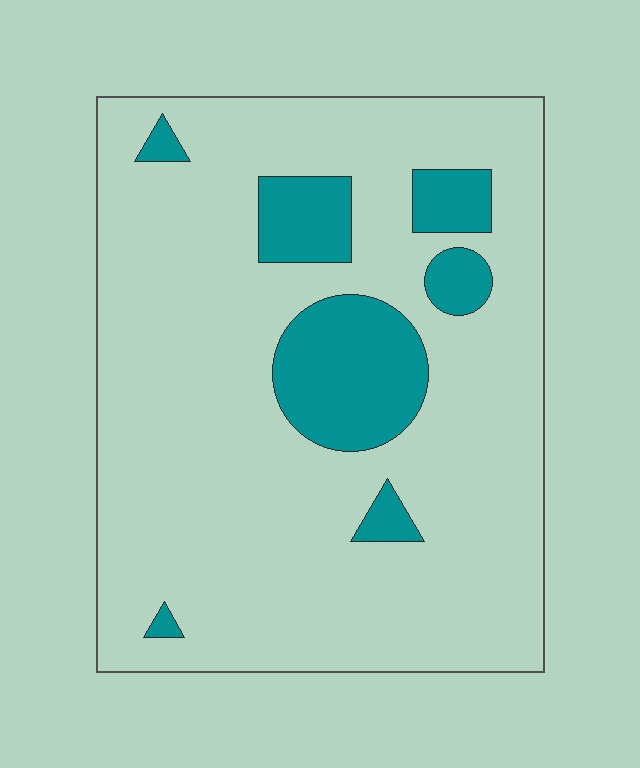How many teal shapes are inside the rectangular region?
7.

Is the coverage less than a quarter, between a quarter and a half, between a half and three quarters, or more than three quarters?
Less than a quarter.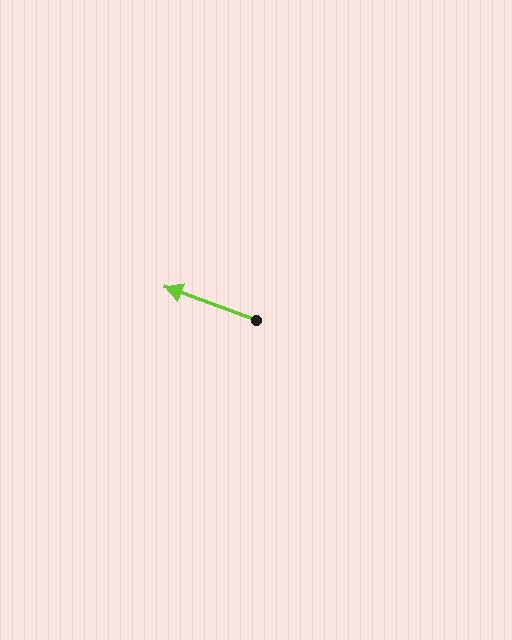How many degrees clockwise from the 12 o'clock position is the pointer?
Approximately 290 degrees.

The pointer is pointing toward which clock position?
Roughly 10 o'clock.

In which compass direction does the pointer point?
West.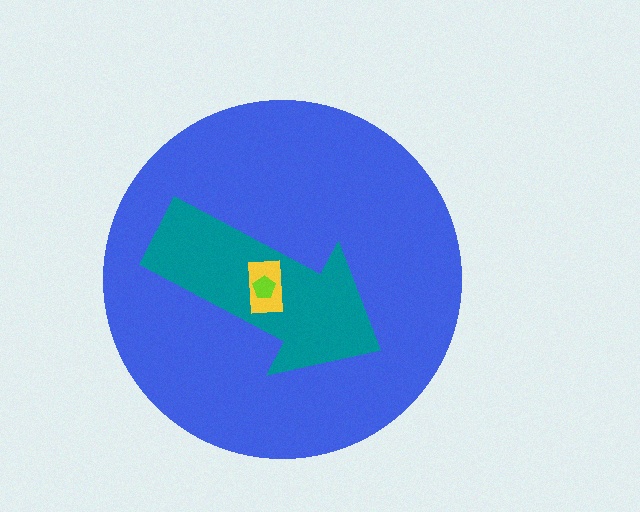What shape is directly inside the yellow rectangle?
The lime pentagon.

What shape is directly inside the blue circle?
The teal arrow.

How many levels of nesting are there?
4.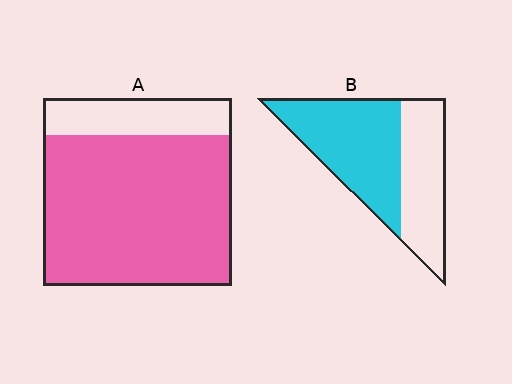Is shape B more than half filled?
Yes.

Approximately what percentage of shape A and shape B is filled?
A is approximately 80% and B is approximately 60%.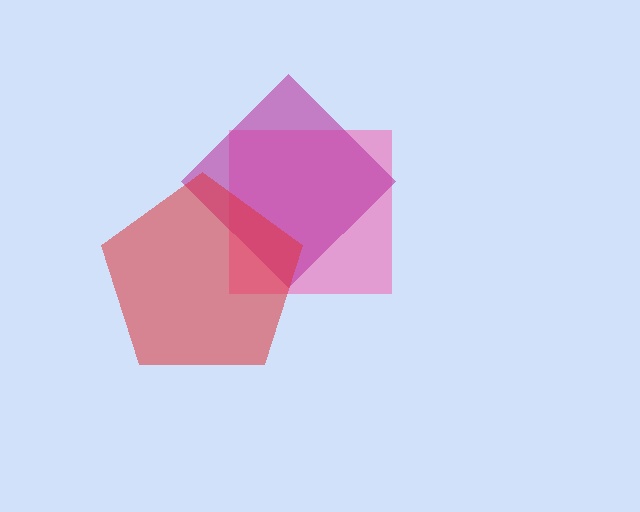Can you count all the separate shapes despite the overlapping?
Yes, there are 3 separate shapes.